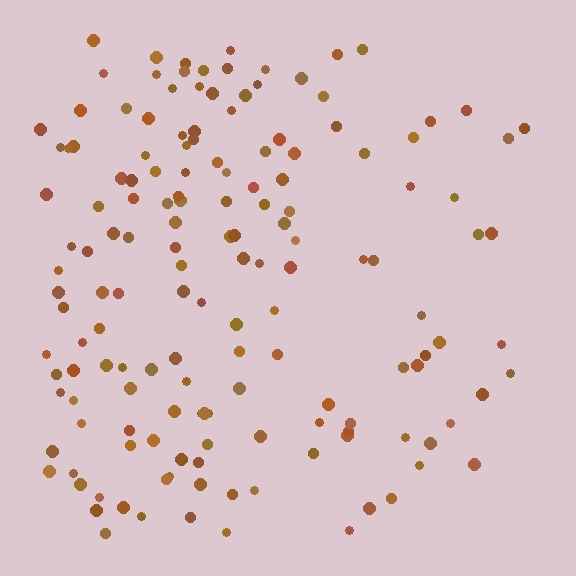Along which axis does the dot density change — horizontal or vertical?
Horizontal.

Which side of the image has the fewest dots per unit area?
The right.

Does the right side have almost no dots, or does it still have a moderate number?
Still a moderate number, just noticeably fewer than the left.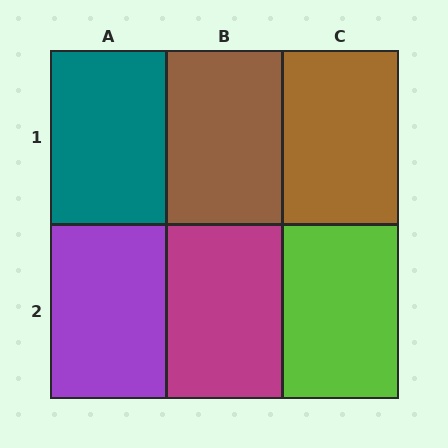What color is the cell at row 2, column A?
Purple.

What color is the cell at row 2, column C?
Lime.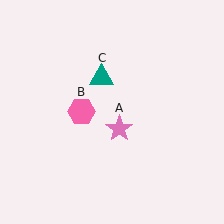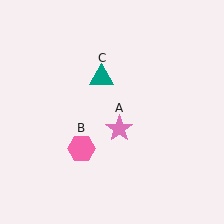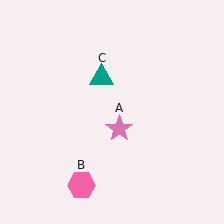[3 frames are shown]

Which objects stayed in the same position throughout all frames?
Pink star (object A) and teal triangle (object C) remained stationary.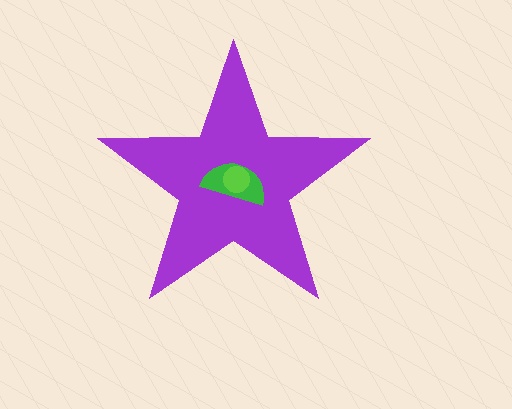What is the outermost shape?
The purple star.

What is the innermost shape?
The lime circle.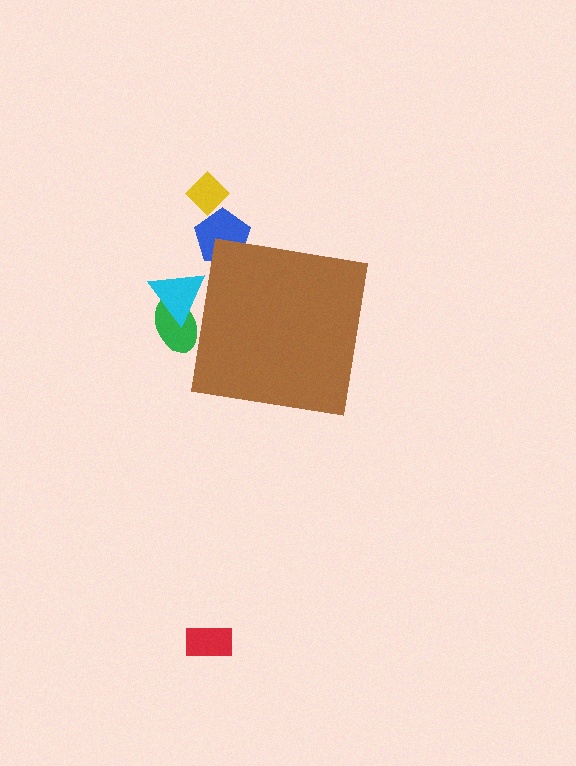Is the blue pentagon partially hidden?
Yes, the blue pentagon is partially hidden behind the brown square.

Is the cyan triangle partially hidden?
Yes, the cyan triangle is partially hidden behind the brown square.